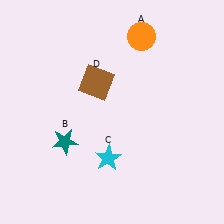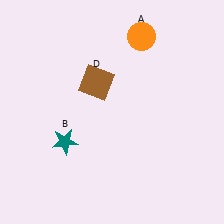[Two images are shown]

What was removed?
The cyan star (C) was removed in Image 2.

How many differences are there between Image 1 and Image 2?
There is 1 difference between the two images.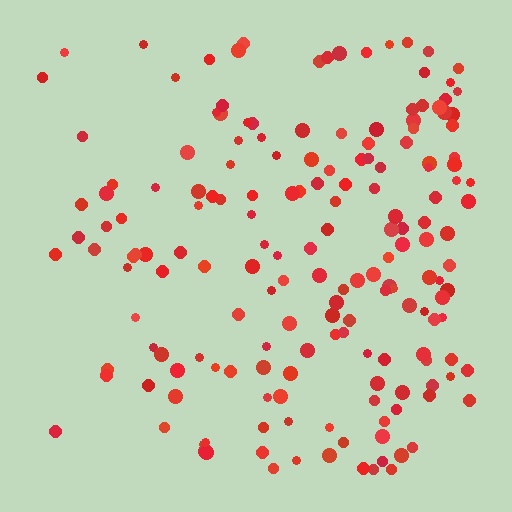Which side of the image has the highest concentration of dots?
The right.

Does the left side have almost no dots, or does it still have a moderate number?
Still a moderate number, just noticeably fewer than the right.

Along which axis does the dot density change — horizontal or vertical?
Horizontal.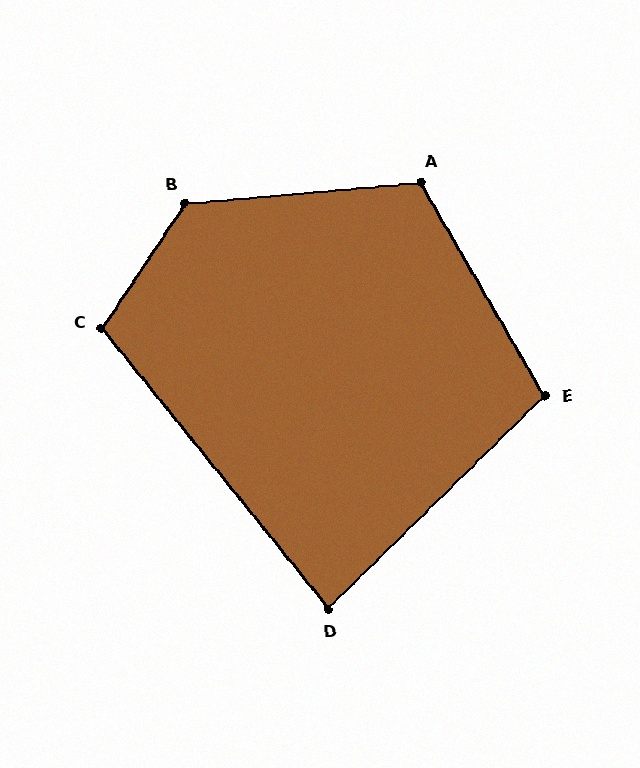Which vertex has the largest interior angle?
B, at approximately 129 degrees.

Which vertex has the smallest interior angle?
D, at approximately 84 degrees.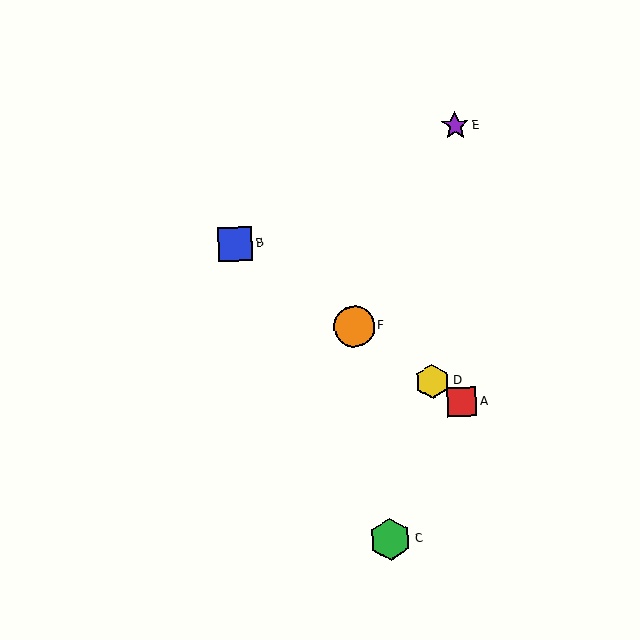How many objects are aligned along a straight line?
4 objects (A, B, D, F) are aligned along a straight line.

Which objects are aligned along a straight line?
Objects A, B, D, F are aligned along a straight line.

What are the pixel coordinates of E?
Object E is at (455, 126).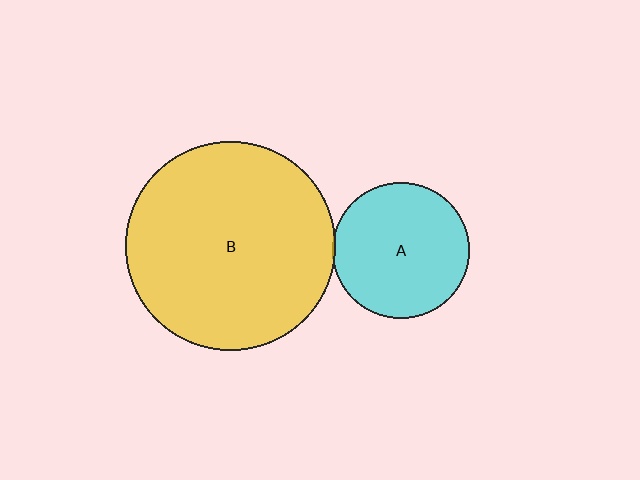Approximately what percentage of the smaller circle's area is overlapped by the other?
Approximately 5%.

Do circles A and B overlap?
Yes.